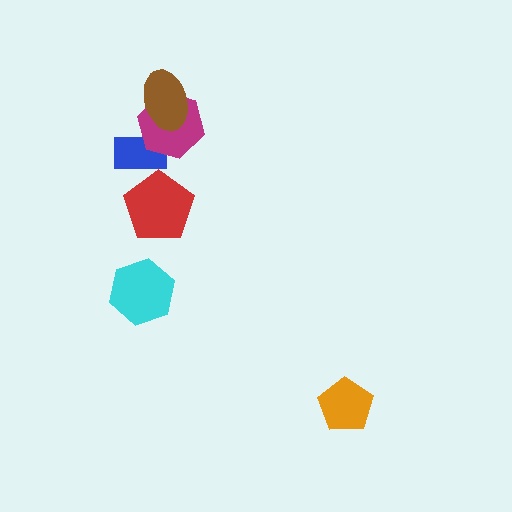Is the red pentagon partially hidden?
No, no other shape covers it.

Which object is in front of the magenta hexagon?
The brown ellipse is in front of the magenta hexagon.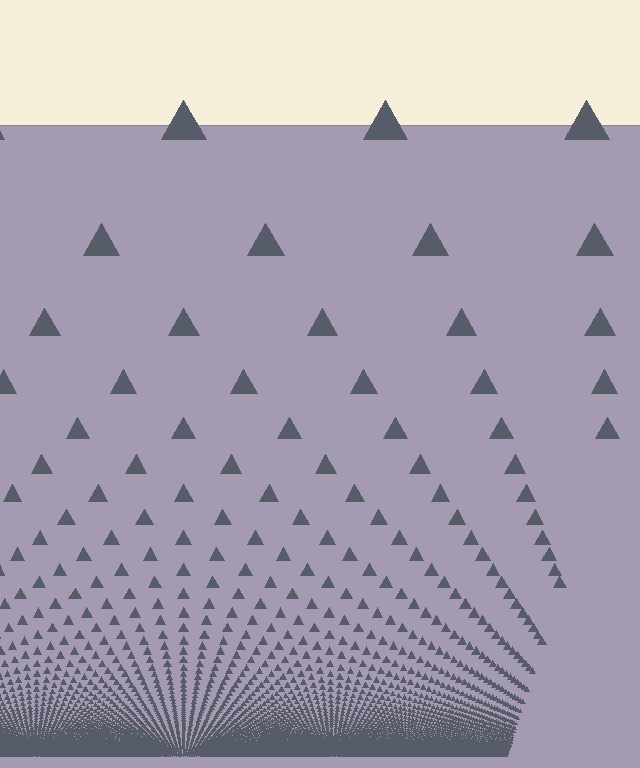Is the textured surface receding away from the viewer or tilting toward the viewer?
The surface appears to tilt toward the viewer. Texture elements get larger and sparser toward the top.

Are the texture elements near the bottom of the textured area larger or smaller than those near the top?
Smaller. The gradient is inverted — elements near the bottom are smaller and denser.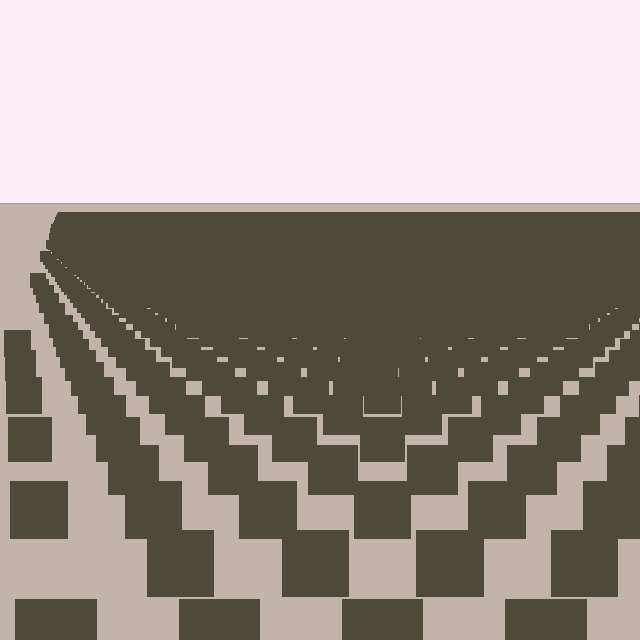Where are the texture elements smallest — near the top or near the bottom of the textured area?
Near the top.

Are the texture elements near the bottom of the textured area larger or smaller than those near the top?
Larger. Near the bottom, elements are closer to the viewer and appear at a bigger on-screen size.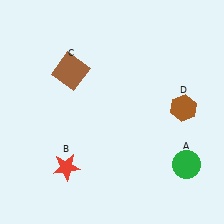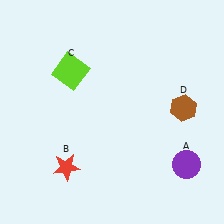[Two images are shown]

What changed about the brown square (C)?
In Image 1, C is brown. In Image 2, it changed to lime.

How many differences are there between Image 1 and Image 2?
There are 2 differences between the two images.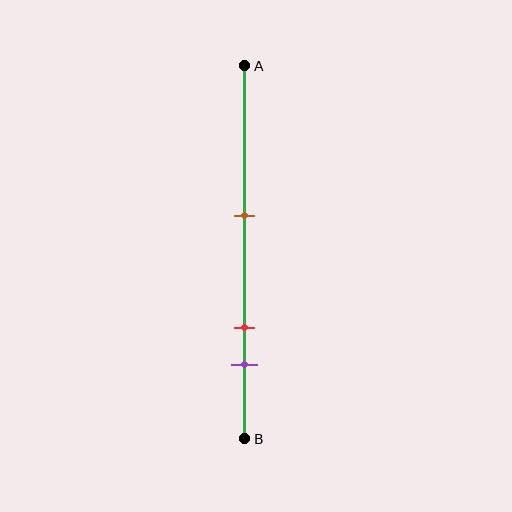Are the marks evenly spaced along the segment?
No, the marks are not evenly spaced.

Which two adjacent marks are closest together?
The red and purple marks are the closest adjacent pair.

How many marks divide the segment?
There are 3 marks dividing the segment.